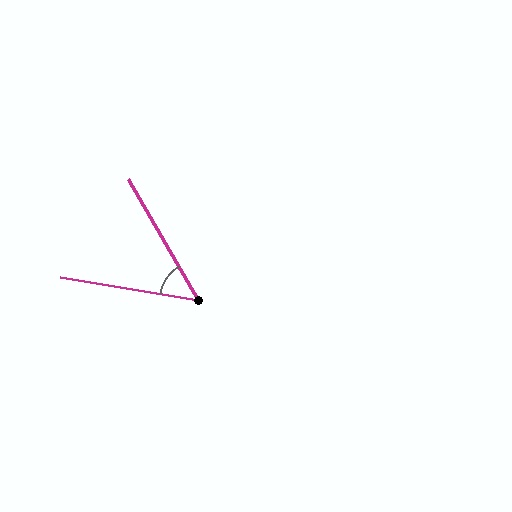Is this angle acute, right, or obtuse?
It is acute.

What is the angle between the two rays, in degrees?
Approximately 50 degrees.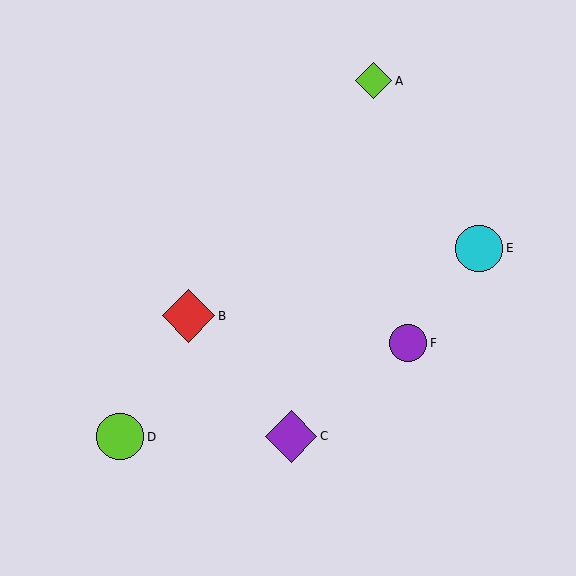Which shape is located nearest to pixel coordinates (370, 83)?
The lime diamond (labeled A) at (374, 81) is nearest to that location.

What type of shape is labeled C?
Shape C is a purple diamond.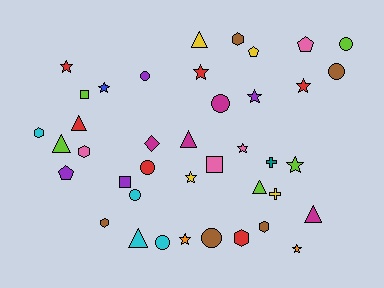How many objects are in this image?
There are 40 objects.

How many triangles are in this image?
There are 7 triangles.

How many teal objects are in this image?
There is 1 teal object.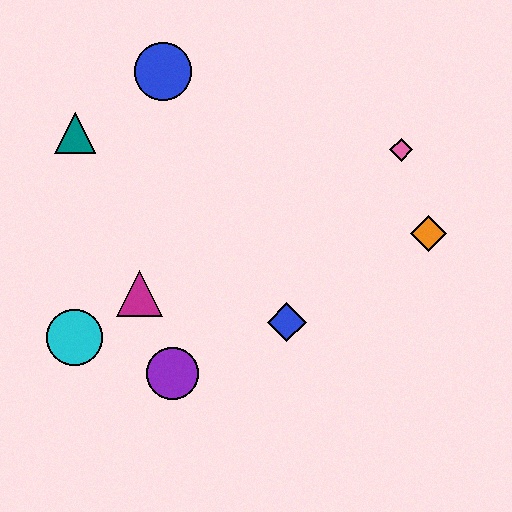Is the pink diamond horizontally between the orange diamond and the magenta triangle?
Yes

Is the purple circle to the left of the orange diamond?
Yes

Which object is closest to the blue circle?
The teal triangle is closest to the blue circle.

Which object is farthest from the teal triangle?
The orange diamond is farthest from the teal triangle.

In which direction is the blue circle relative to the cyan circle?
The blue circle is above the cyan circle.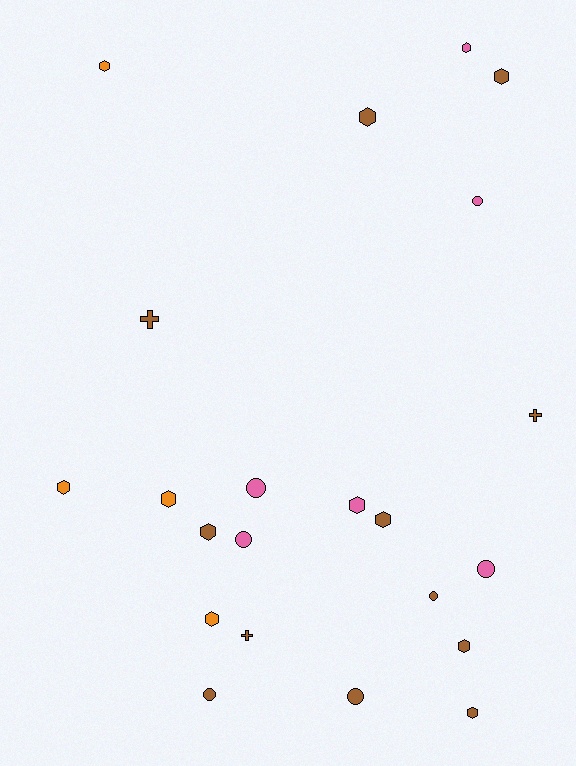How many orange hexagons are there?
There are 4 orange hexagons.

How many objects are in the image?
There are 22 objects.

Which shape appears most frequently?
Hexagon, with 12 objects.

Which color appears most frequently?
Brown, with 12 objects.